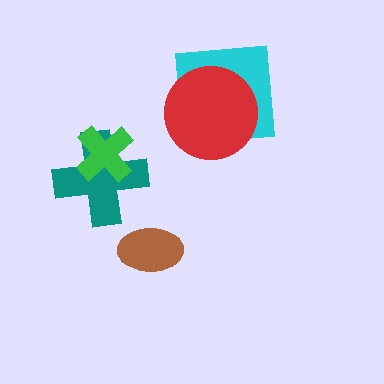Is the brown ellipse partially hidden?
No, no other shape covers it.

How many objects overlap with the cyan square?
1 object overlaps with the cyan square.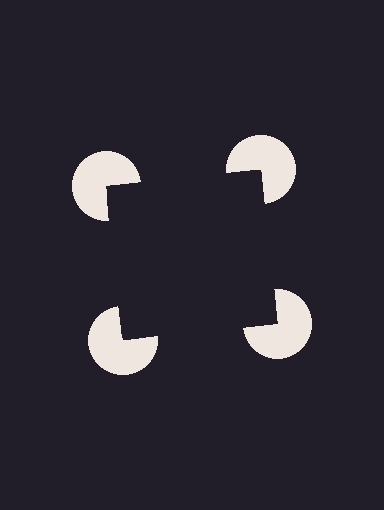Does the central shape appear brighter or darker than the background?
It typically appears slightly darker than the background, even though no actual brightness change is drawn.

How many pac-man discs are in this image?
There are 4 — one at each vertex of the illusory square.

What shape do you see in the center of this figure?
An illusory square — its edges are inferred from the aligned wedge cuts in the pac-man discs, not physically drawn.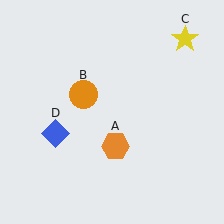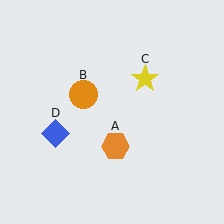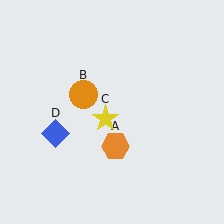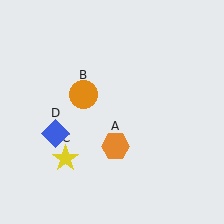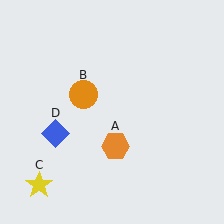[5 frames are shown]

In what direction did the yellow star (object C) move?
The yellow star (object C) moved down and to the left.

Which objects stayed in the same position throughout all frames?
Orange hexagon (object A) and orange circle (object B) and blue diamond (object D) remained stationary.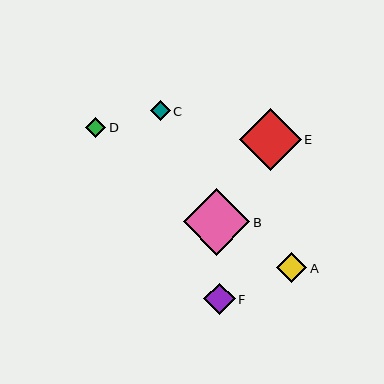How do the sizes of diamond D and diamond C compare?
Diamond D and diamond C are approximately the same size.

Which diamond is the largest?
Diamond B is the largest with a size of approximately 67 pixels.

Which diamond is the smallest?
Diamond C is the smallest with a size of approximately 20 pixels.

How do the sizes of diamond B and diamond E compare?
Diamond B and diamond E are approximately the same size.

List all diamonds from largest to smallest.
From largest to smallest: B, E, F, A, D, C.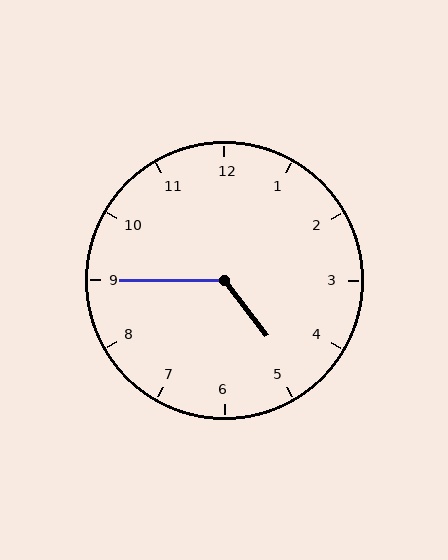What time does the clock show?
4:45.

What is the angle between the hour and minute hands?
Approximately 128 degrees.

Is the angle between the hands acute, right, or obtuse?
It is obtuse.